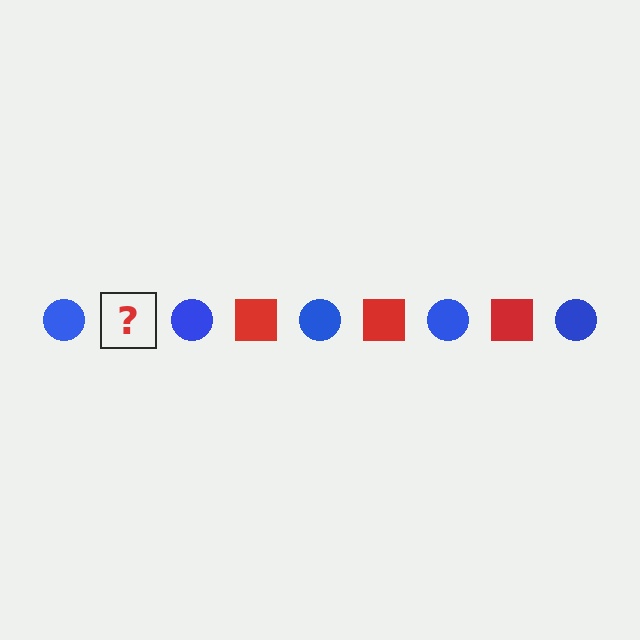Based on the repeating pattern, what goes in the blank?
The blank should be a red square.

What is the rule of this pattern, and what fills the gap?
The rule is that the pattern alternates between blue circle and red square. The gap should be filled with a red square.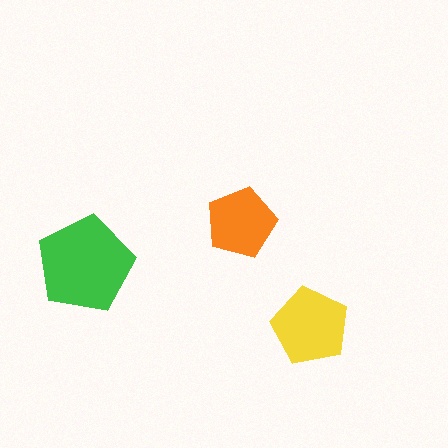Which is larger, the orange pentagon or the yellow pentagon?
The yellow one.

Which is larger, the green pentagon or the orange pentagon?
The green one.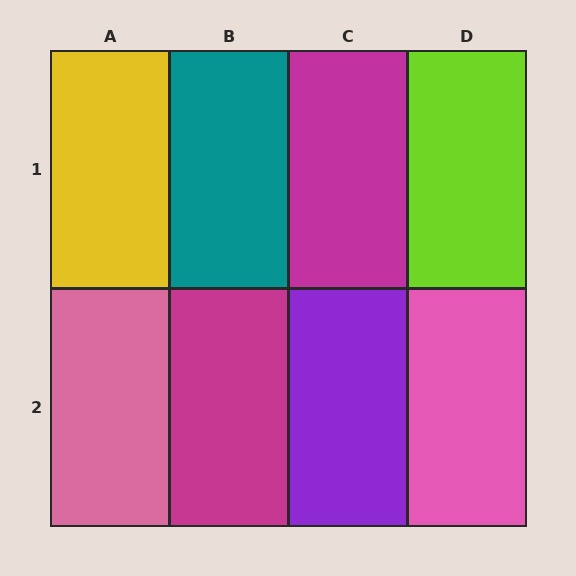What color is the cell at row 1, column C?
Magenta.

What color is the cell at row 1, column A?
Yellow.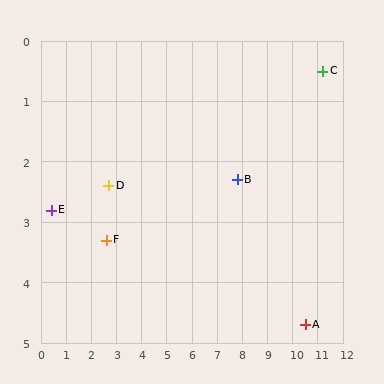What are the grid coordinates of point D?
Point D is at approximately (2.7, 2.4).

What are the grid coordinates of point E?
Point E is at approximately (0.4, 2.8).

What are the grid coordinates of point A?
Point A is at approximately (10.5, 4.7).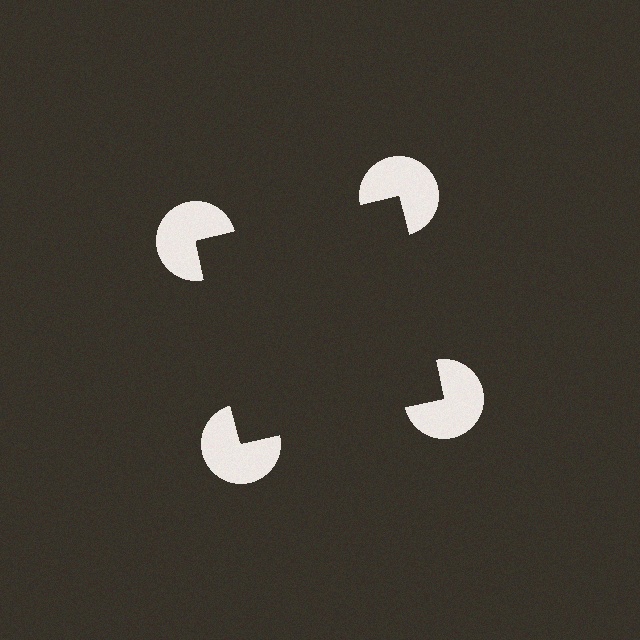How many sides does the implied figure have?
4 sides.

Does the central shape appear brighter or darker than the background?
It typically appears slightly darker than the background, even though no actual brightness change is drawn.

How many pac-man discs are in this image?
There are 4 — one at each vertex of the illusory square.